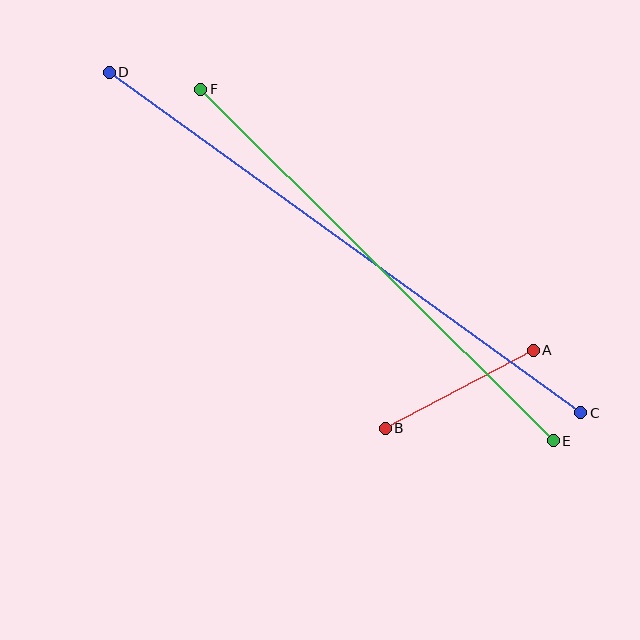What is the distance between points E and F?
The distance is approximately 497 pixels.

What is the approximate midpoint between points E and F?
The midpoint is at approximately (377, 265) pixels.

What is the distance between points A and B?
The distance is approximately 167 pixels.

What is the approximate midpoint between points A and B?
The midpoint is at approximately (459, 389) pixels.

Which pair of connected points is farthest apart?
Points C and D are farthest apart.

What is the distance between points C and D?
The distance is approximately 581 pixels.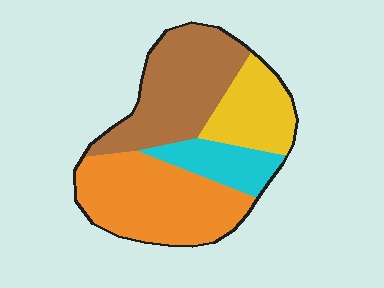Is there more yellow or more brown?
Brown.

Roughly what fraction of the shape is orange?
Orange covers 36% of the shape.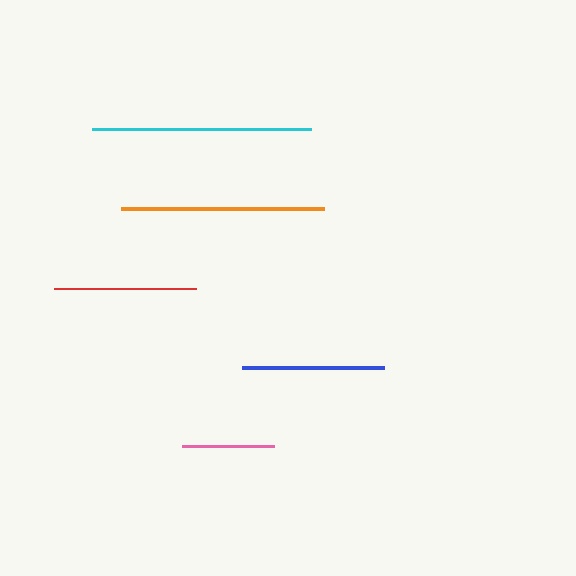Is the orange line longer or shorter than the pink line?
The orange line is longer than the pink line.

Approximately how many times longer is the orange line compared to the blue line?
The orange line is approximately 1.4 times the length of the blue line.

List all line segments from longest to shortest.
From longest to shortest: cyan, orange, red, blue, pink.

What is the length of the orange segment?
The orange segment is approximately 202 pixels long.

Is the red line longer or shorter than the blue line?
The red line is longer than the blue line.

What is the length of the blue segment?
The blue segment is approximately 142 pixels long.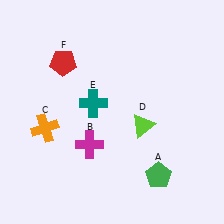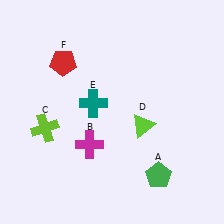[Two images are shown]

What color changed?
The cross (C) changed from orange in Image 1 to lime in Image 2.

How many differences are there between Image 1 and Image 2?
There is 1 difference between the two images.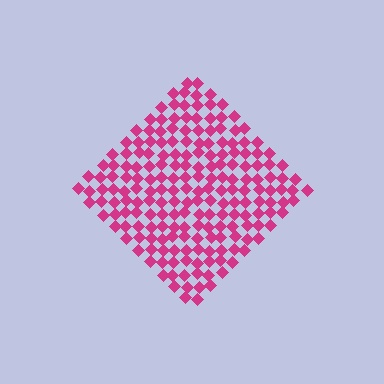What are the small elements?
The small elements are diamonds.